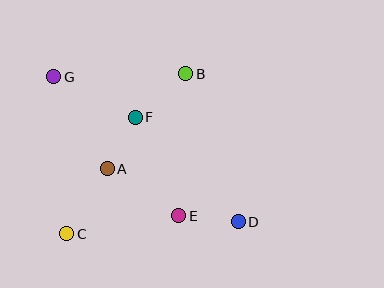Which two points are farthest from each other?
Points D and G are farthest from each other.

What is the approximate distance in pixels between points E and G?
The distance between E and G is approximately 187 pixels.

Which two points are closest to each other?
Points A and F are closest to each other.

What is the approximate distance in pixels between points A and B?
The distance between A and B is approximately 123 pixels.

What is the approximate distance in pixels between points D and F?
The distance between D and F is approximately 147 pixels.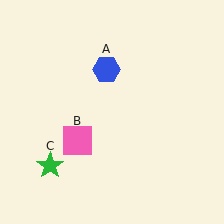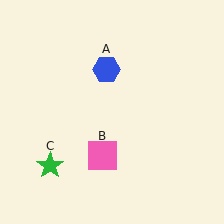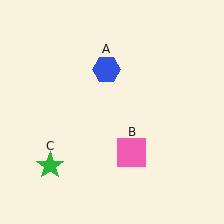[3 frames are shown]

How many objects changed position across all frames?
1 object changed position: pink square (object B).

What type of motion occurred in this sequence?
The pink square (object B) rotated counterclockwise around the center of the scene.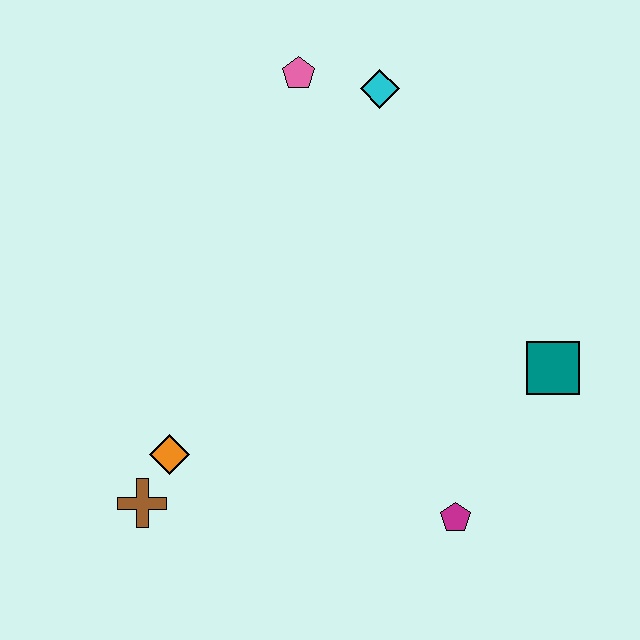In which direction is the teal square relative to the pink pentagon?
The teal square is below the pink pentagon.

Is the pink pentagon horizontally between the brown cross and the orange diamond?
No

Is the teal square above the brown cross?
Yes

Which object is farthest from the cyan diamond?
The brown cross is farthest from the cyan diamond.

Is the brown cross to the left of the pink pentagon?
Yes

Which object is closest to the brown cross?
The orange diamond is closest to the brown cross.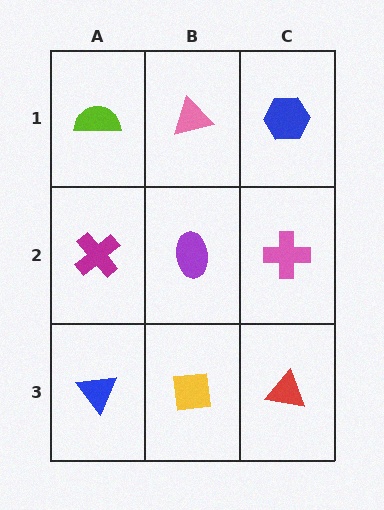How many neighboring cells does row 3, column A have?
2.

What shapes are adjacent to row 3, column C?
A pink cross (row 2, column C), a yellow square (row 3, column B).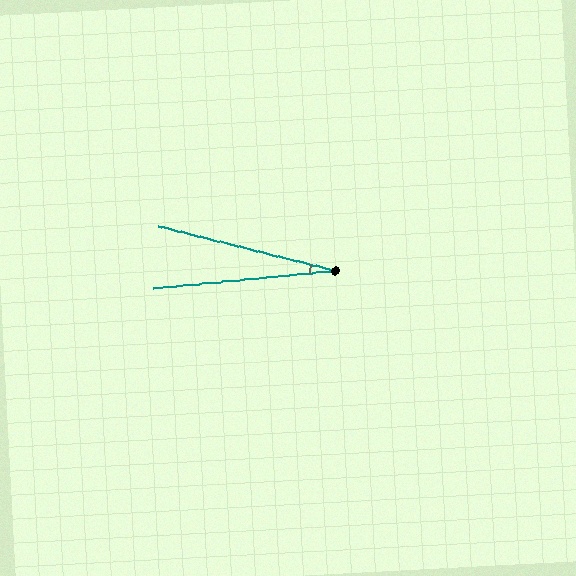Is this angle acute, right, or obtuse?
It is acute.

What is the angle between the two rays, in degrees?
Approximately 19 degrees.